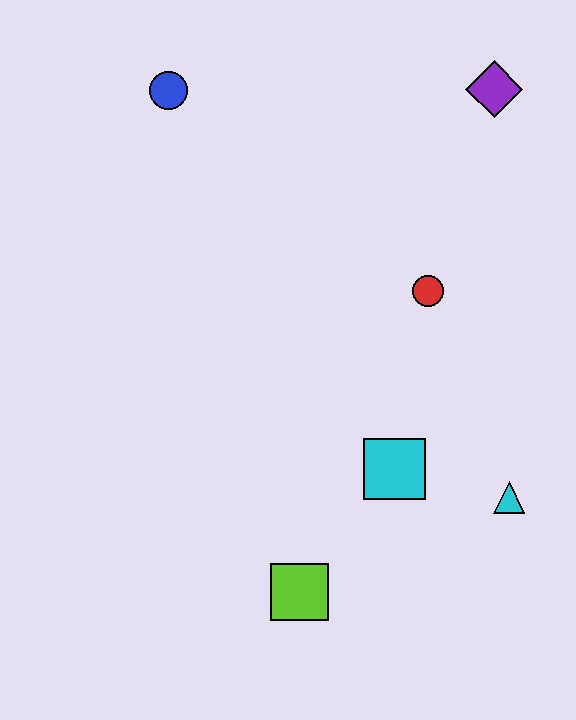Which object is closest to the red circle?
The cyan square is closest to the red circle.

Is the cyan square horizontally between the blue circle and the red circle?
Yes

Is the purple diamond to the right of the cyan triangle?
No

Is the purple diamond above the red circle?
Yes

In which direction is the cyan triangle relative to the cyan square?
The cyan triangle is to the right of the cyan square.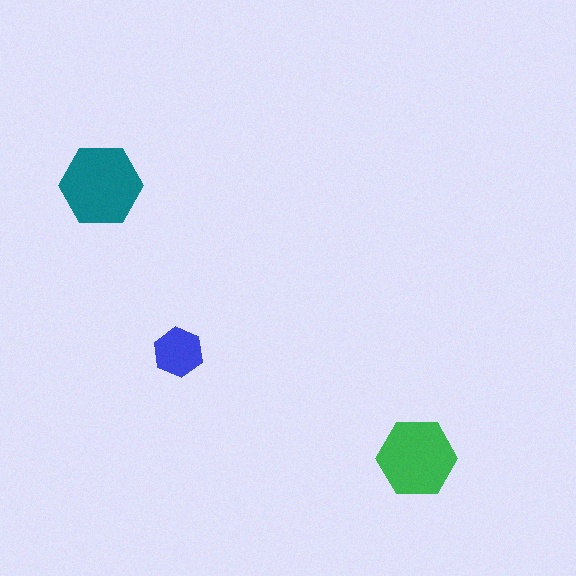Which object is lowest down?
The green hexagon is bottommost.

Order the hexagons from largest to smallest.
the teal one, the green one, the blue one.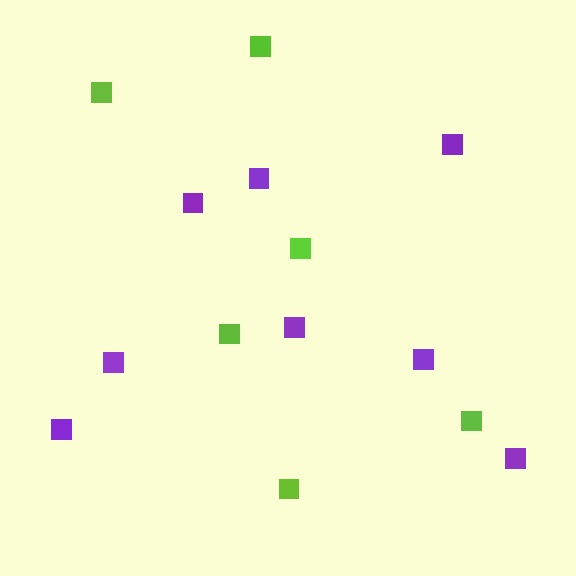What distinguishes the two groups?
There are 2 groups: one group of lime squares (6) and one group of purple squares (8).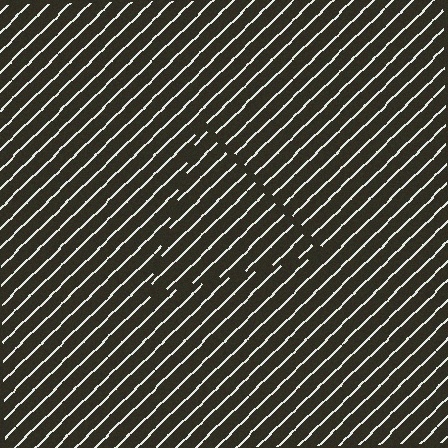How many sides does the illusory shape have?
3 sides — the line-ends trace a triangle.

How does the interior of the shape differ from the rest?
The interior of the shape contains the same grating, shifted by half a period — the contour is defined by the phase discontinuity where line-ends from the inner and outer gratings abut.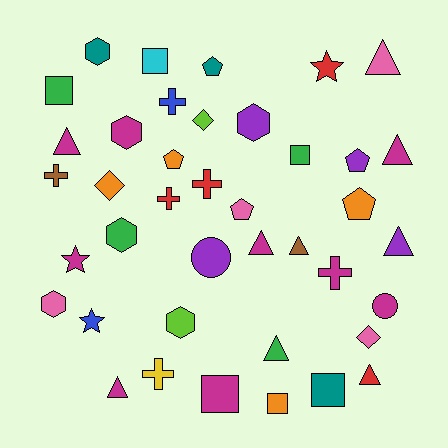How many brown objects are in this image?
There are 2 brown objects.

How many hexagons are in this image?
There are 6 hexagons.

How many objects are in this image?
There are 40 objects.